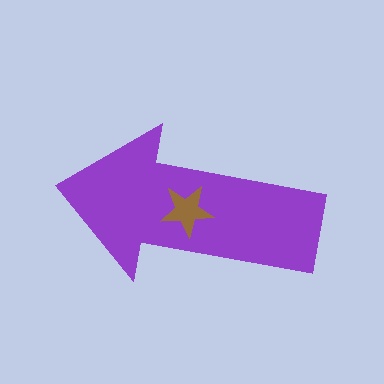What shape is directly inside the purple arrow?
The brown star.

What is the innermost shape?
The brown star.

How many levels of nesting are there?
2.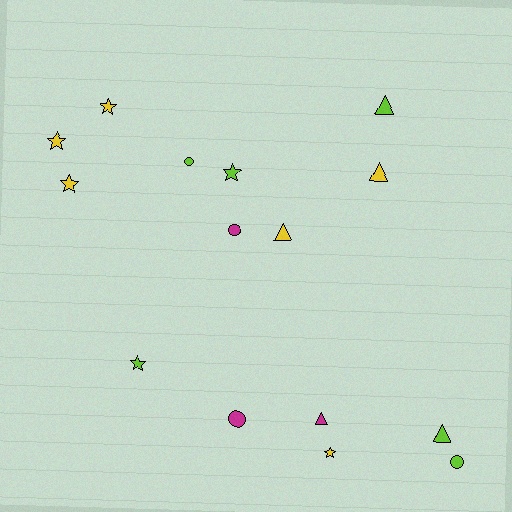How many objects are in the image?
There are 15 objects.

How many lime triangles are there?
There are 2 lime triangles.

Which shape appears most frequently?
Star, with 6 objects.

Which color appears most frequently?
Yellow, with 6 objects.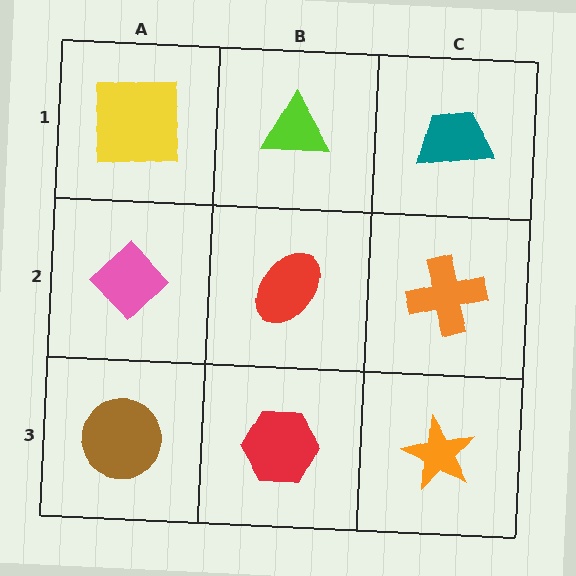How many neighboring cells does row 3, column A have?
2.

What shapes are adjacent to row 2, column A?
A yellow square (row 1, column A), a brown circle (row 3, column A), a red ellipse (row 2, column B).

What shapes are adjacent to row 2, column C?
A teal trapezoid (row 1, column C), an orange star (row 3, column C), a red ellipse (row 2, column B).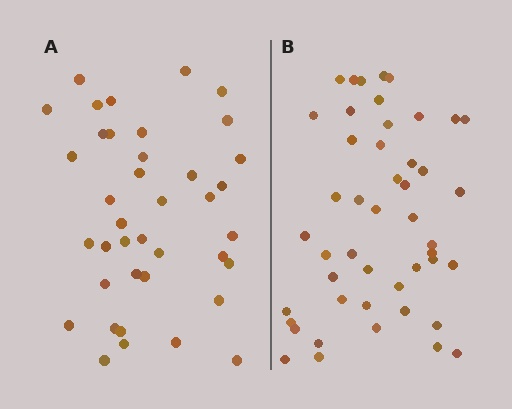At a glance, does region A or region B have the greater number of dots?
Region B (the right region) has more dots.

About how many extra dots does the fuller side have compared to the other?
Region B has roughly 8 or so more dots than region A.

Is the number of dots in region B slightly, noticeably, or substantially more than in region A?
Region B has only slightly more — the two regions are fairly close. The ratio is roughly 1.2 to 1.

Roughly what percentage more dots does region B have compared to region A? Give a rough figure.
About 20% more.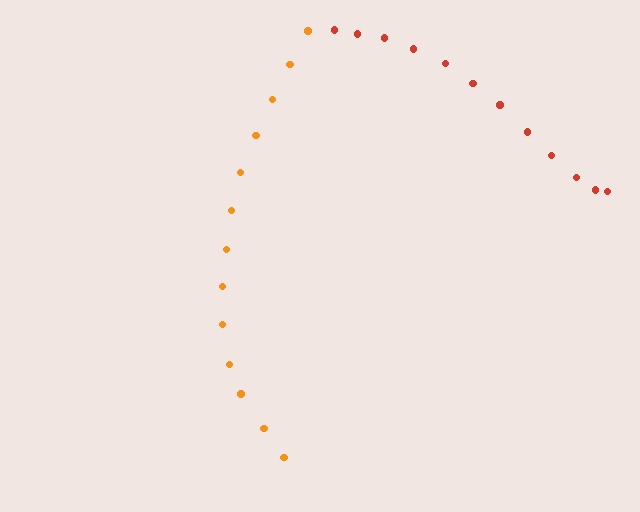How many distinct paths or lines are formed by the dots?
There are 2 distinct paths.